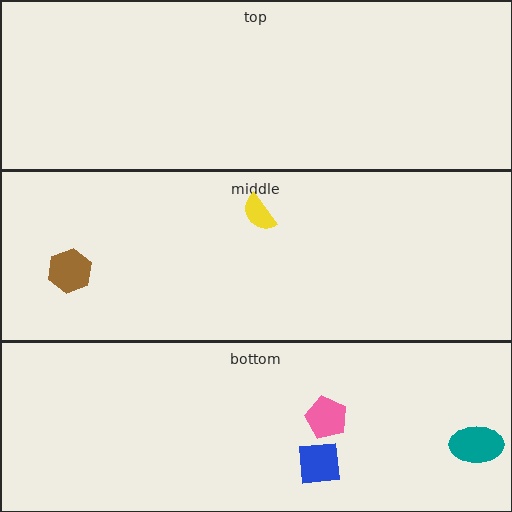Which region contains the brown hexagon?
The middle region.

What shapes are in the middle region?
The brown hexagon, the yellow semicircle.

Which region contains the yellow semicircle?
The middle region.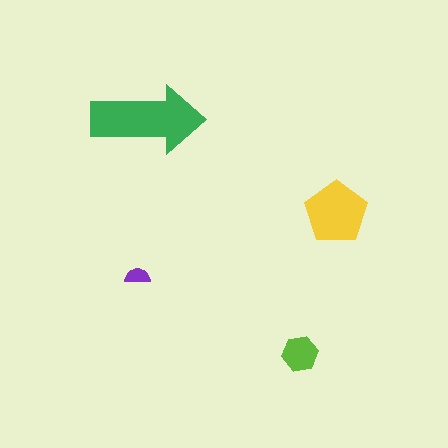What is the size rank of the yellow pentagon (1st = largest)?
2nd.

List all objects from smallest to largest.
The purple semicircle, the lime hexagon, the yellow pentagon, the green arrow.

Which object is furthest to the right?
The yellow pentagon is rightmost.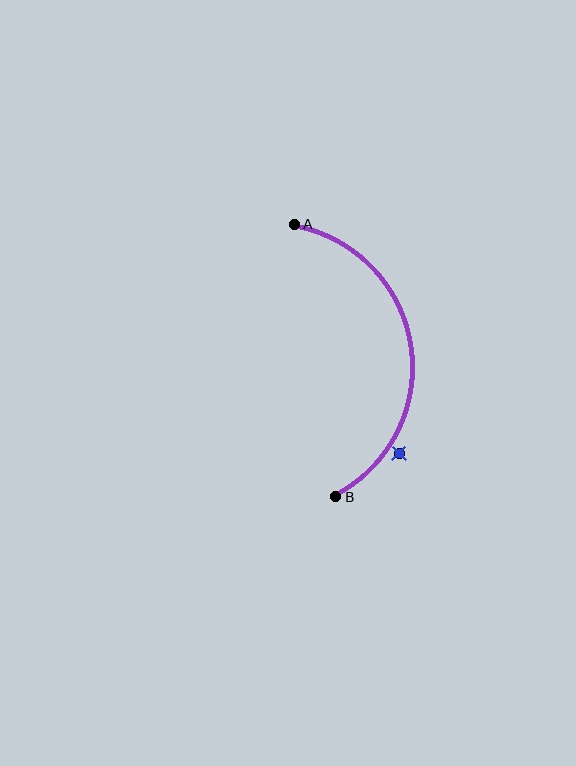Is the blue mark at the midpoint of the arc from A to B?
No — the blue mark does not lie on the arc at all. It sits slightly outside the curve.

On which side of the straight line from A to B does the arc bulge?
The arc bulges to the right of the straight line connecting A and B.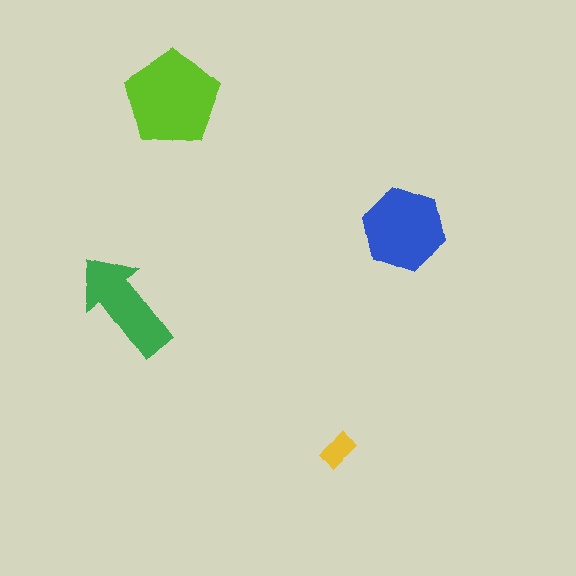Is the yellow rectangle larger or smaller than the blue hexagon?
Smaller.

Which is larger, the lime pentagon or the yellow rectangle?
The lime pentagon.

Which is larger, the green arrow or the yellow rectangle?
The green arrow.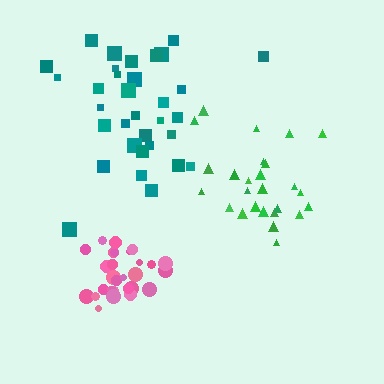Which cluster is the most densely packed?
Pink.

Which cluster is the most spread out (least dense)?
Teal.